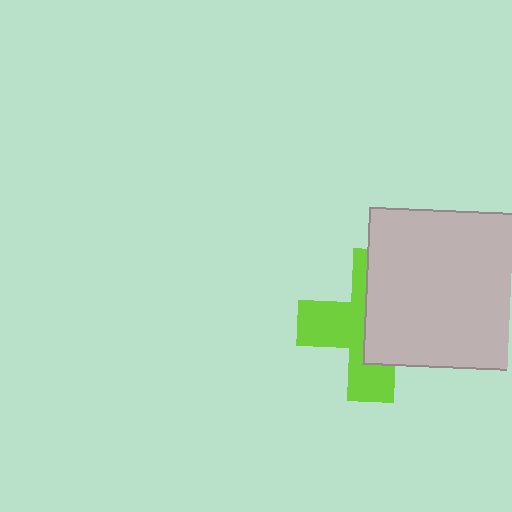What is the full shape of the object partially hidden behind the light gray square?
The partially hidden object is a lime cross.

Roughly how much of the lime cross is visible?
About half of it is visible (roughly 49%).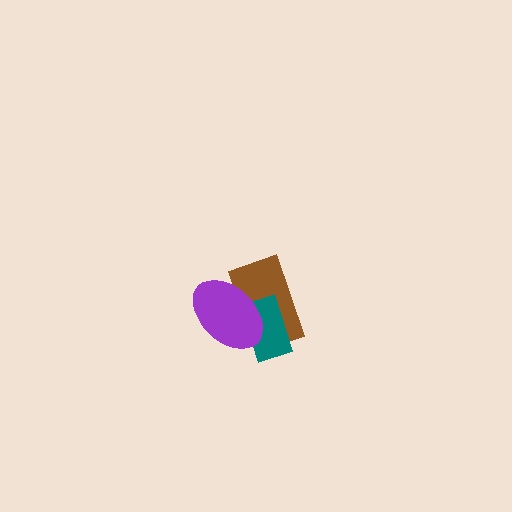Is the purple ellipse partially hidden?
No, no other shape covers it.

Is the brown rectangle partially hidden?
Yes, it is partially covered by another shape.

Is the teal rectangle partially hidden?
Yes, it is partially covered by another shape.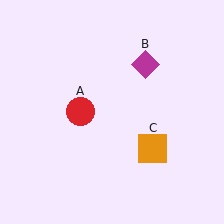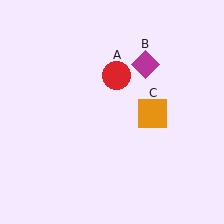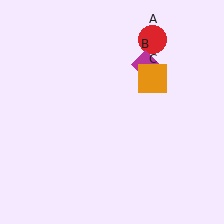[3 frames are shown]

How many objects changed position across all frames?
2 objects changed position: red circle (object A), orange square (object C).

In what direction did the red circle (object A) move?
The red circle (object A) moved up and to the right.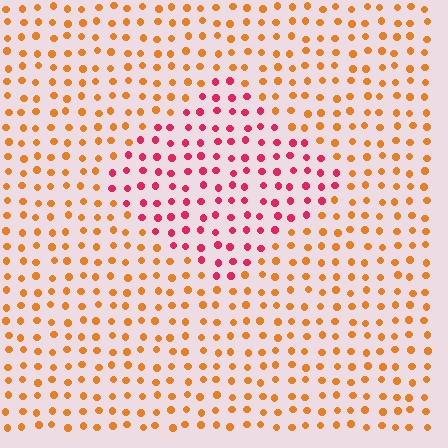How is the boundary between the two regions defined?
The boundary is defined purely by a slight shift in hue (about 46 degrees). Spacing, size, and orientation are identical on both sides.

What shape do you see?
I see a diamond.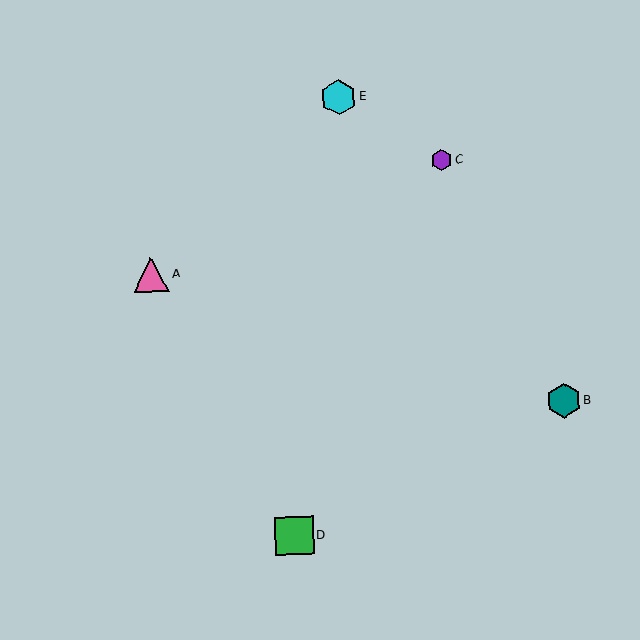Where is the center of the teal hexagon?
The center of the teal hexagon is at (564, 401).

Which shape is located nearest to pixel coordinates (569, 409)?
The teal hexagon (labeled B) at (564, 401) is nearest to that location.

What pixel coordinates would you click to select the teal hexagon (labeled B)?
Click at (564, 401) to select the teal hexagon B.